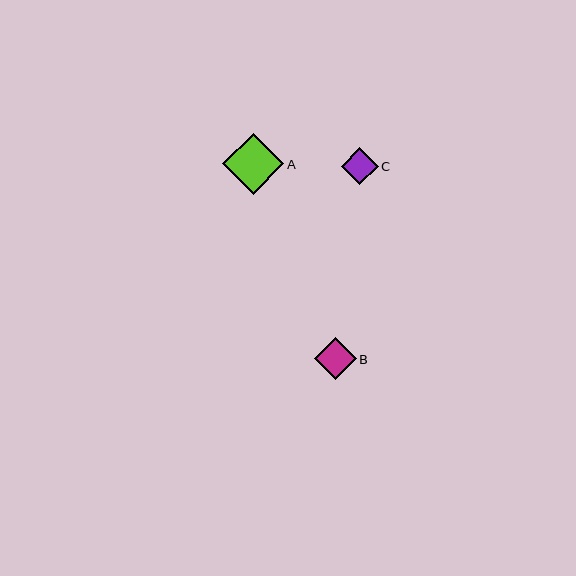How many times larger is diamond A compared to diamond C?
Diamond A is approximately 1.6 times the size of diamond C.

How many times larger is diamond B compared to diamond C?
Diamond B is approximately 1.1 times the size of diamond C.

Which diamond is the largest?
Diamond A is the largest with a size of approximately 61 pixels.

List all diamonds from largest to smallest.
From largest to smallest: A, B, C.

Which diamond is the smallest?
Diamond C is the smallest with a size of approximately 37 pixels.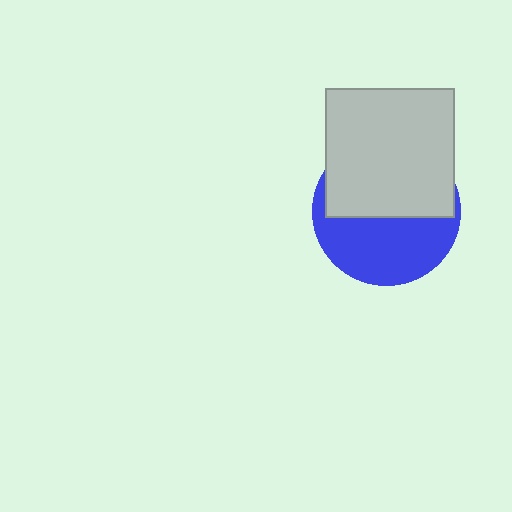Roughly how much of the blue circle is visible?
About half of it is visible (roughly 48%).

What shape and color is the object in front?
The object in front is a light gray square.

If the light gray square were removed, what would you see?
You would see the complete blue circle.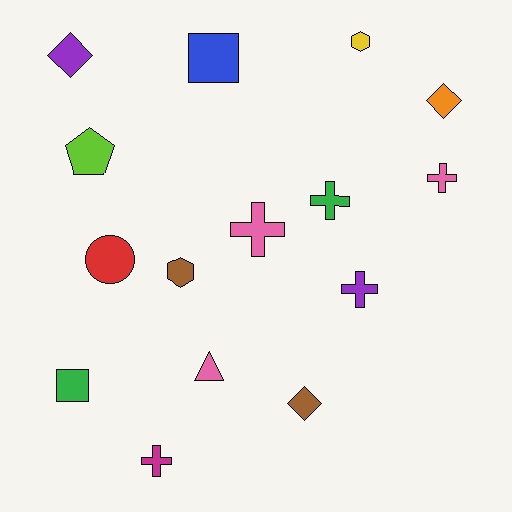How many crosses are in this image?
There are 5 crosses.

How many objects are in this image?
There are 15 objects.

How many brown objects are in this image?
There are 2 brown objects.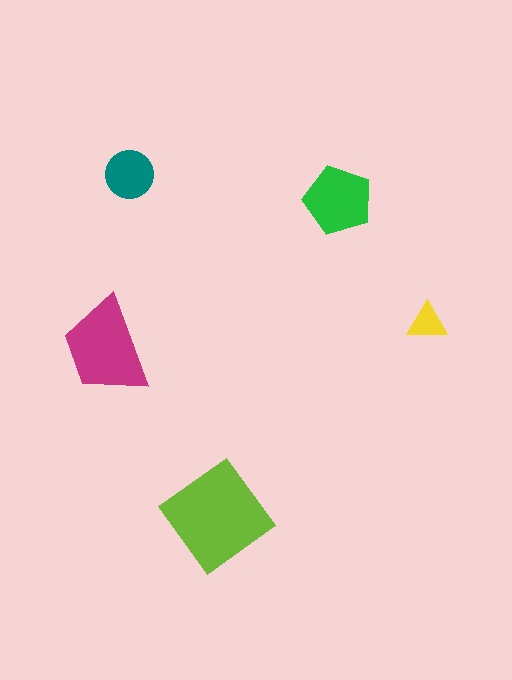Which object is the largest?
The lime diamond.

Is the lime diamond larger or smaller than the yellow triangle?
Larger.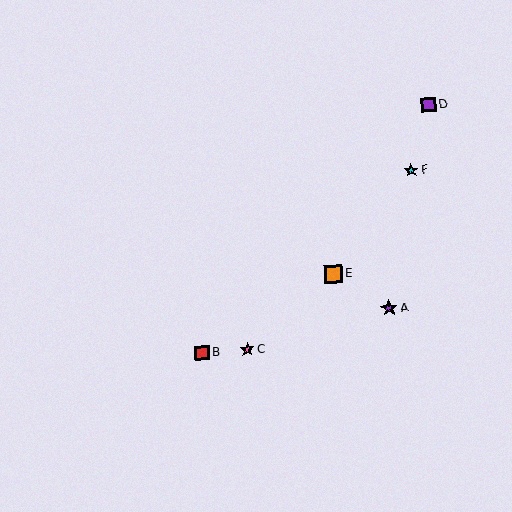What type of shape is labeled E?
Shape E is an orange square.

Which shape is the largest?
The orange square (labeled E) is the largest.